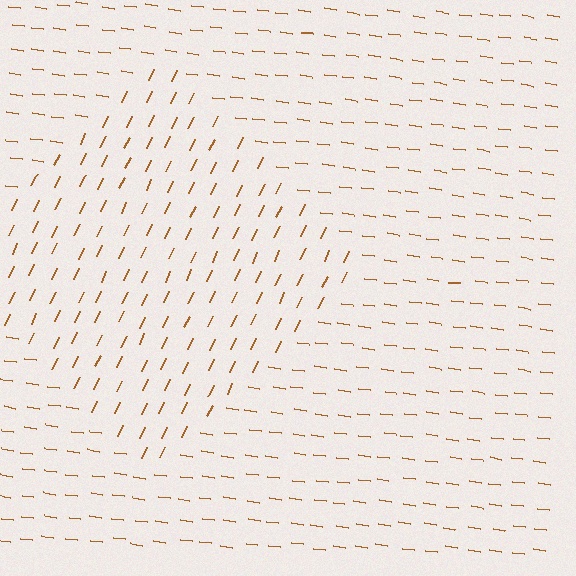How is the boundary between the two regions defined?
The boundary is defined purely by a change in line orientation (approximately 72 degrees difference). All lines are the same color and thickness.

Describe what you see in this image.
The image is filled with small brown line segments. A diamond region in the image has lines oriented differently from the surrounding lines, creating a visible texture boundary.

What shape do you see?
I see a diamond.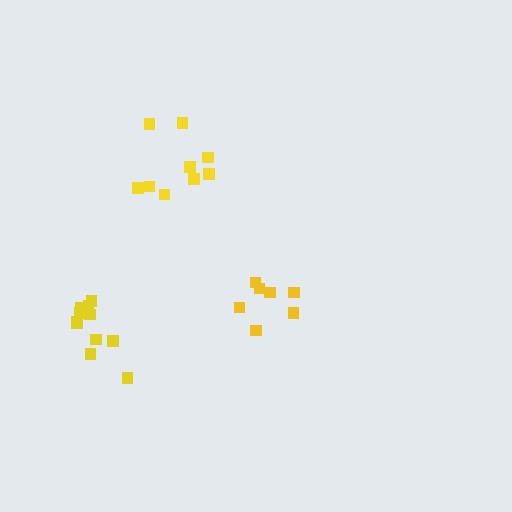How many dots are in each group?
Group 1: 9 dots, Group 2: 7 dots, Group 3: 11 dots (27 total).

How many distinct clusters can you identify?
There are 3 distinct clusters.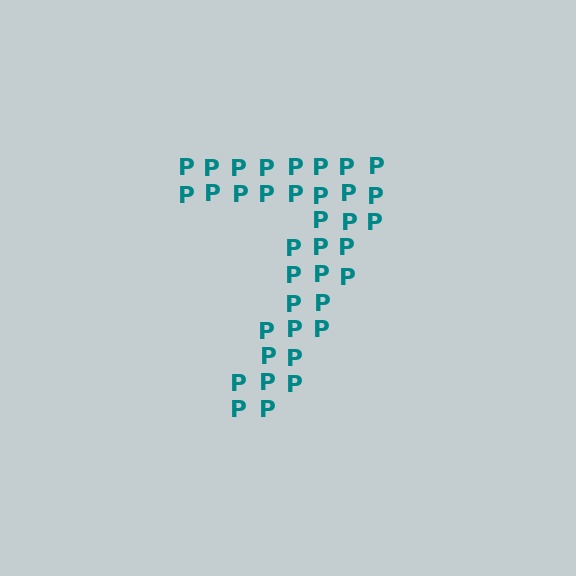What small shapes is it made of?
It is made of small letter P's.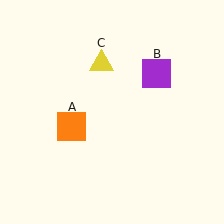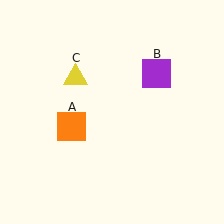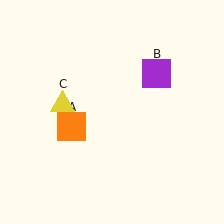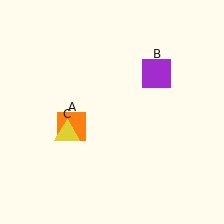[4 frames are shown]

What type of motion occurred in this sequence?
The yellow triangle (object C) rotated counterclockwise around the center of the scene.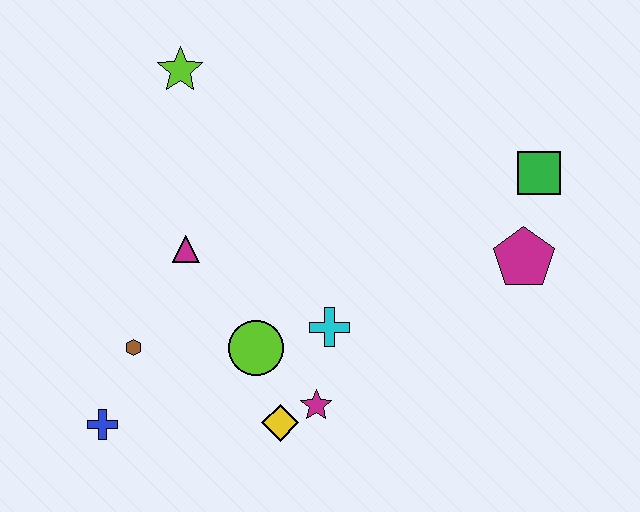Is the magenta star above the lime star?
No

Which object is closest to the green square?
The magenta pentagon is closest to the green square.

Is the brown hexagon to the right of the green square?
No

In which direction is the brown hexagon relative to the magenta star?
The brown hexagon is to the left of the magenta star.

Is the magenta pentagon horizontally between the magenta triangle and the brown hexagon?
No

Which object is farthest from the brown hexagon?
The green square is farthest from the brown hexagon.